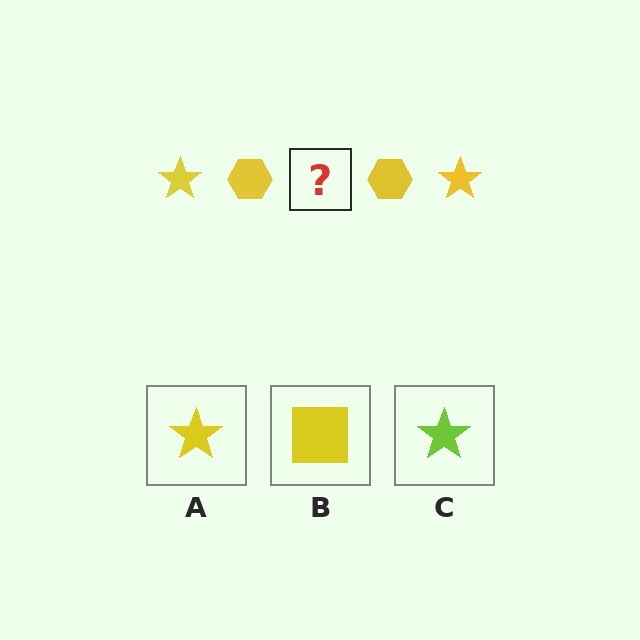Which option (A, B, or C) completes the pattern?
A.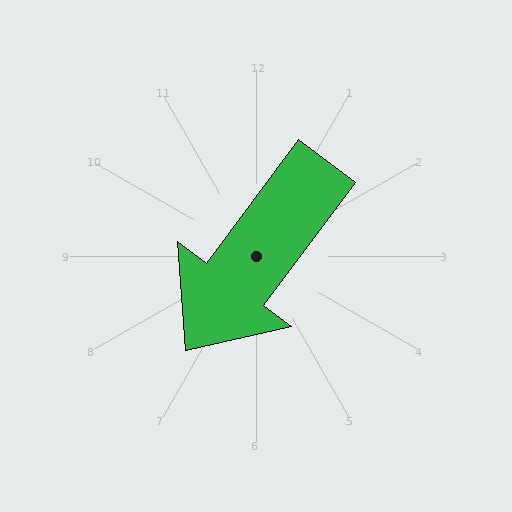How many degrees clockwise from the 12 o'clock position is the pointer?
Approximately 217 degrees.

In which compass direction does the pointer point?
Southwest.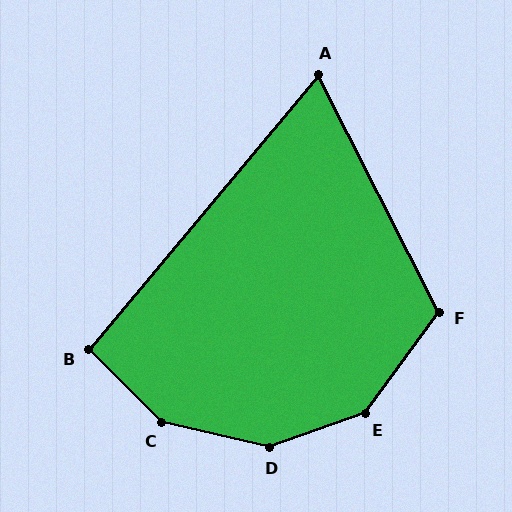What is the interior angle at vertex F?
Approximately 117 degrees (obtuse).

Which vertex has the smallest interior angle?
A, at approximately 67 degrees.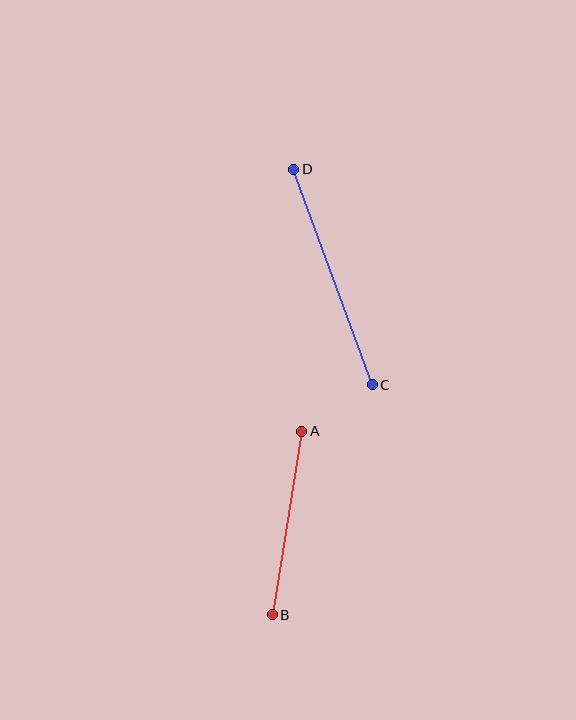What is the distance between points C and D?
The distance is approximately 230 pixels.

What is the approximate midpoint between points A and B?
The midpoint is at approximately (287, 523) pixels.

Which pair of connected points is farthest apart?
Points C and D are farthest apart.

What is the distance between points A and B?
The distance is approximately 186 pixels.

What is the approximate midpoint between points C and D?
The midpoint is at approximately (333, 277) pixels.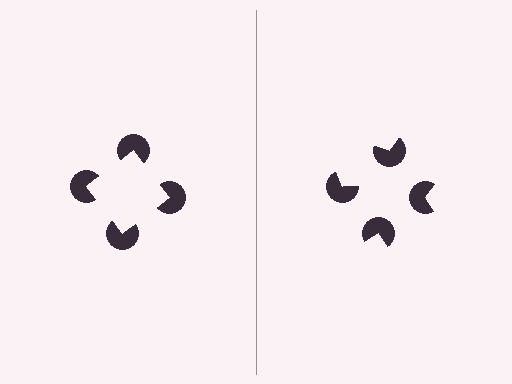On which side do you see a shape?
An illusory square appears on the left side. On the right side the wedge cuts are rotated, so no coherent shape forms.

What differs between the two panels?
The pac-man discs are positioned identically on both sides; only the wedge orientations differ. On the left they align to a square; on the right they are misaligned.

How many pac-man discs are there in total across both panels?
8 — 4 on each side.